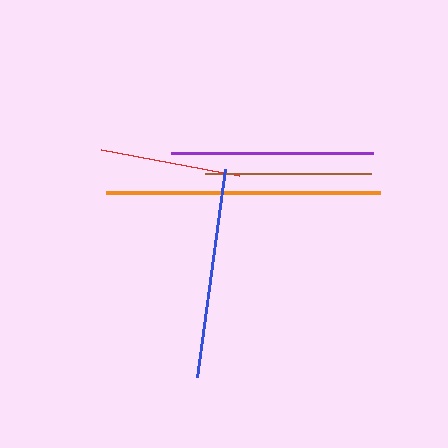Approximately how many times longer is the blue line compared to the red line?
The blue line is approximately 1.5 times the length of the red line.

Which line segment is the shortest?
The red line is the shortest at approximately 141 pixels.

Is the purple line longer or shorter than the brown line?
The purple line is longer than the brown line.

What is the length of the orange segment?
The orange segment is approximately 275 pixels long.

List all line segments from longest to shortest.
From longest to shortest: orange, blue, purple, brown, red.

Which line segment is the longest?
The orange line is the longest at approximately 275 pixels.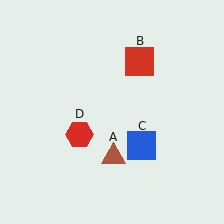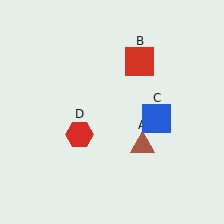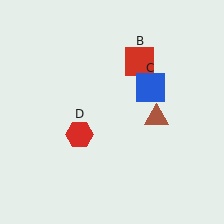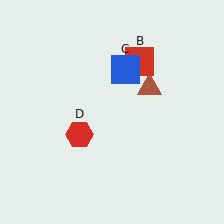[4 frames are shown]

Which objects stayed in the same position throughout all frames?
Red square (object B) and red hexagon (object D) remained stationary.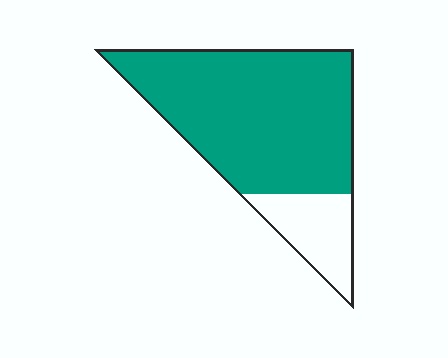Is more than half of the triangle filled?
Yes.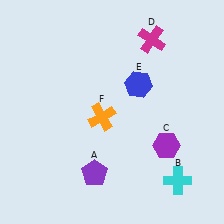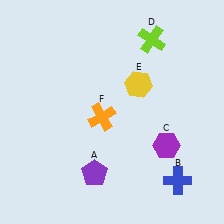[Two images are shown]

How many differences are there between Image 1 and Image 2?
There are 3 differences between the two images.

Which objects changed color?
B changed from cyan to blue. D changed from magenta to lime. E changed from blue to yellow.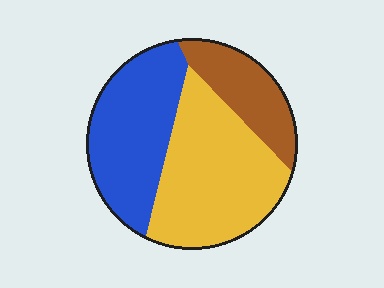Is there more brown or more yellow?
Yellow.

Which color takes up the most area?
Yellow, at roughly 45%.